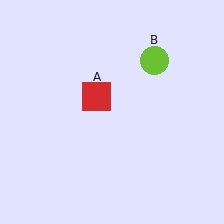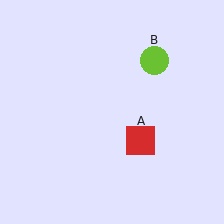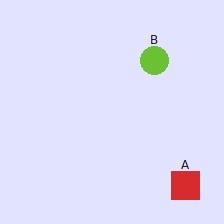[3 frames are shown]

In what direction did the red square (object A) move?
The red square (object A) moved down and to the right.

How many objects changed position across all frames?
1 object changed position: red square (object A).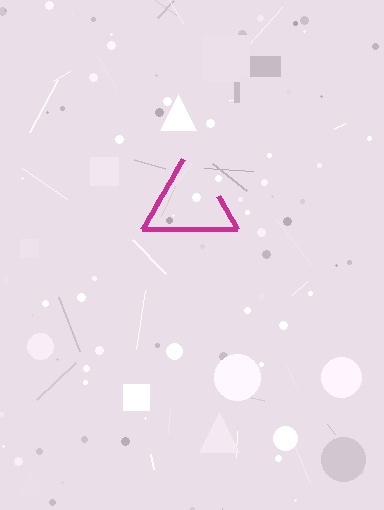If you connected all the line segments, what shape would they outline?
They would outline a triangle.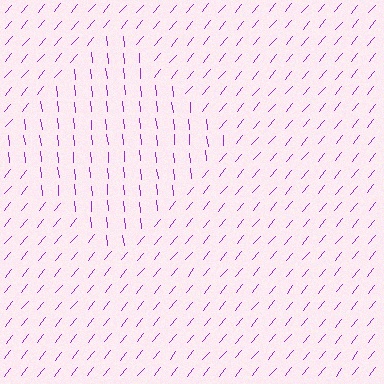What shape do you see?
I see a diamond.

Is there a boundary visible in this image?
Yes, there is a texture boundary formed by a change in line orientation.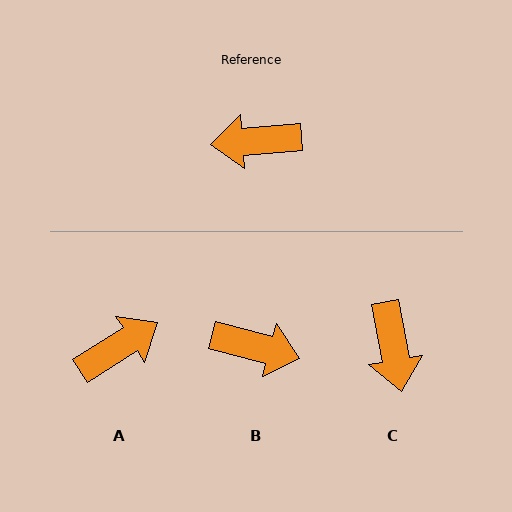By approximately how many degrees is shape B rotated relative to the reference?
Approximately 160 degrees counter-clockwise.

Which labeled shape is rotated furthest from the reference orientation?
B, about 160 degrees away.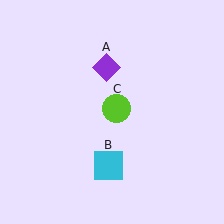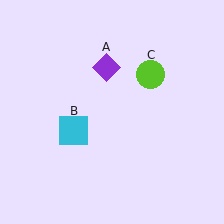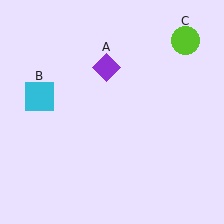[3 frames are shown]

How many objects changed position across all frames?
2 objects changed position: cyan square (object B), lime circle (object C).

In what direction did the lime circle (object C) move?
The lime circle (object C) moved up and to the right.